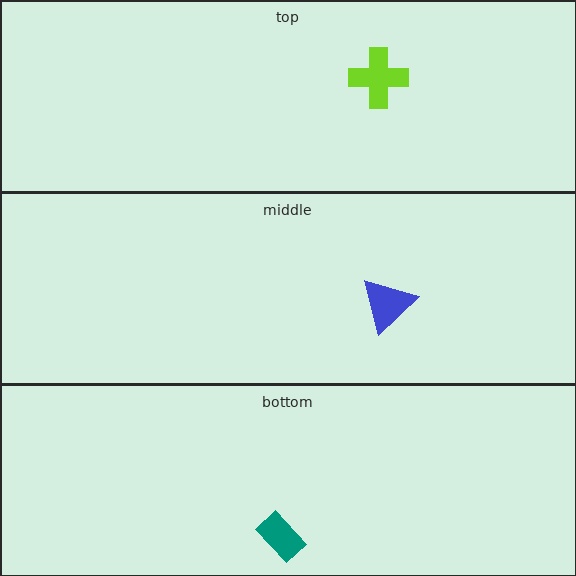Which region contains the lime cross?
The top region.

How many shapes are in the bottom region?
1.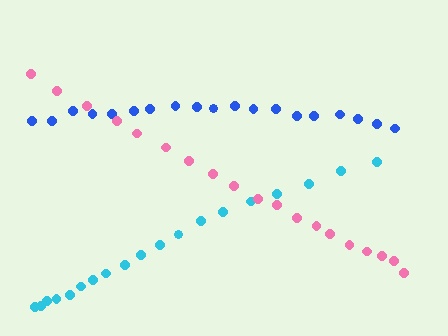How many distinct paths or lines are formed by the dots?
There are 3 distinct paths.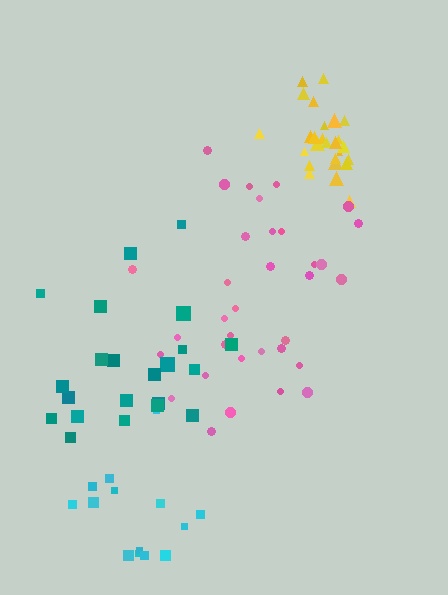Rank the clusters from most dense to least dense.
yellow, pink, teal, cyan.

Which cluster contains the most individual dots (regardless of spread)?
Pink (34).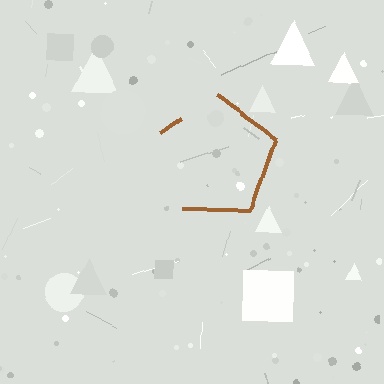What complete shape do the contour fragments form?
The contour fragments form a pentagon.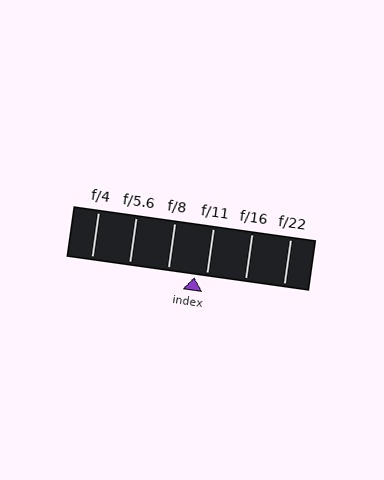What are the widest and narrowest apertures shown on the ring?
The widest aperture shown is f/4 and the narrowest is f/22.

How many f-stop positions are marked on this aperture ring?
There are 6 f-stop positions marked.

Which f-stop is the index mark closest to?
The index mark is closest to f/11.